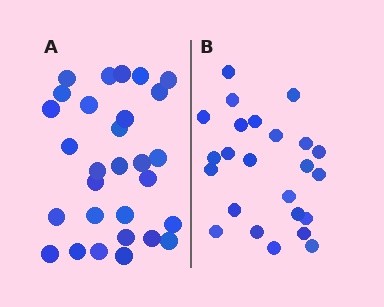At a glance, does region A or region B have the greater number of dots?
Region A (the left region) has more dots.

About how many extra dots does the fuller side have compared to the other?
Region A has about 5 more dots than region B.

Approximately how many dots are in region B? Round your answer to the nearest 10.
About 20 dots. (The exact count is 24, which rounds to 20.)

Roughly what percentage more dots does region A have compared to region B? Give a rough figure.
About 20% more.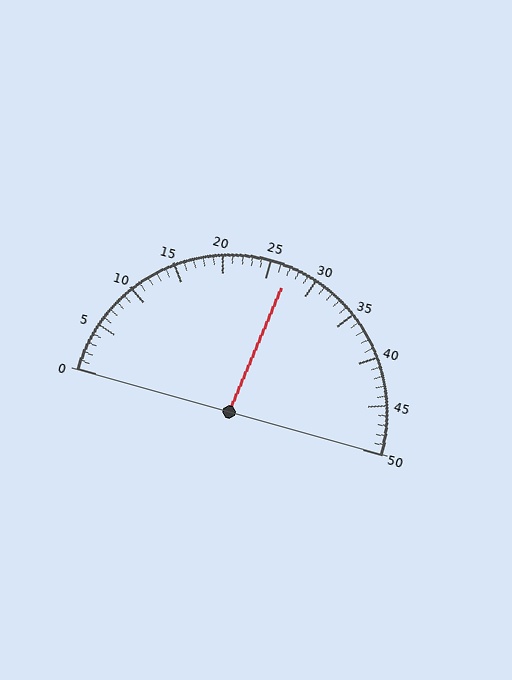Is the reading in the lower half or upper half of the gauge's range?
The reading is in the upper half of the range (0 to 50).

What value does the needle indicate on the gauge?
The needle indicates approximately 27.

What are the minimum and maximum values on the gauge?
The gauge ranges from 0 to 50.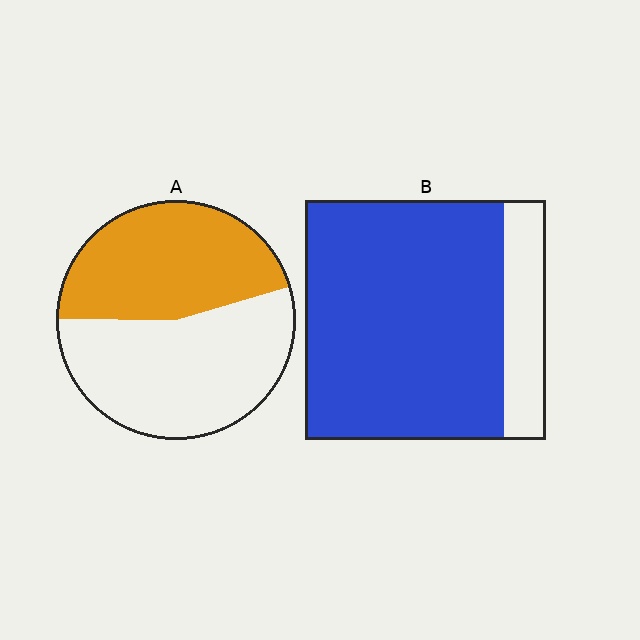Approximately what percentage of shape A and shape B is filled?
A is approximately 45% and B is approximately 85%.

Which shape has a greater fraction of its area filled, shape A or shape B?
Shape B.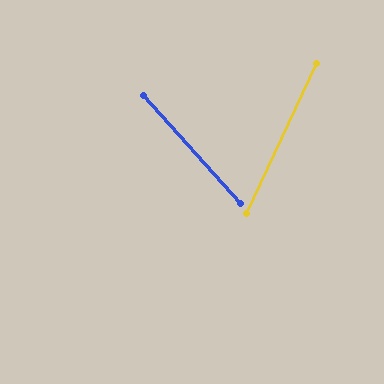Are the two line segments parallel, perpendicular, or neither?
Neither parallel nor perpendicular — they differ by about 67°.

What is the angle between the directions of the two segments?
Approximately 67 degrees.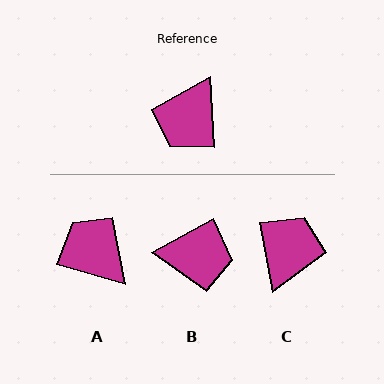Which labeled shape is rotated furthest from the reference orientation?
C, about 173 degrees away.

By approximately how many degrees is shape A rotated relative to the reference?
Approximately 109 degrees clockwise.